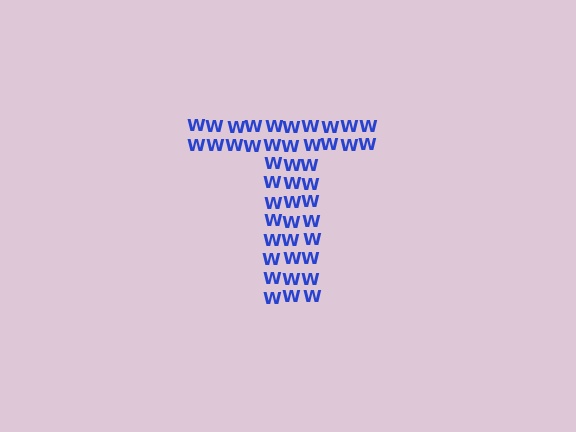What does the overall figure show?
The overall figure shows the letter T.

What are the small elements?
The small elements are letter W's.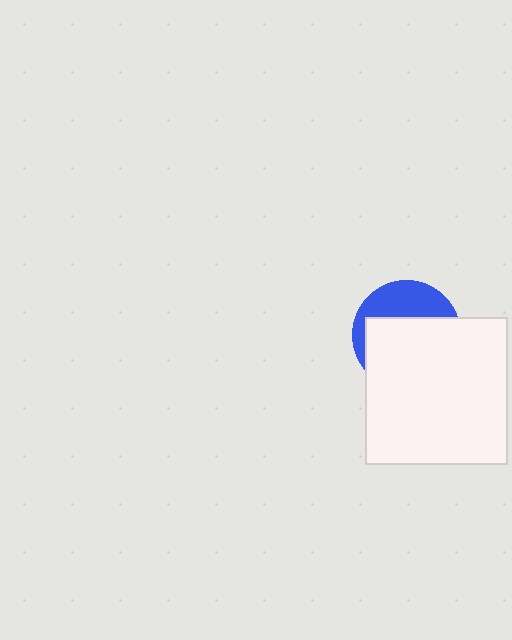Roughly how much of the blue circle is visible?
A small part of it is visible (roughly 36%).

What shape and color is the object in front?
The object in front is a white rectangle.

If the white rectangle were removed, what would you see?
You would see the complete blue circle.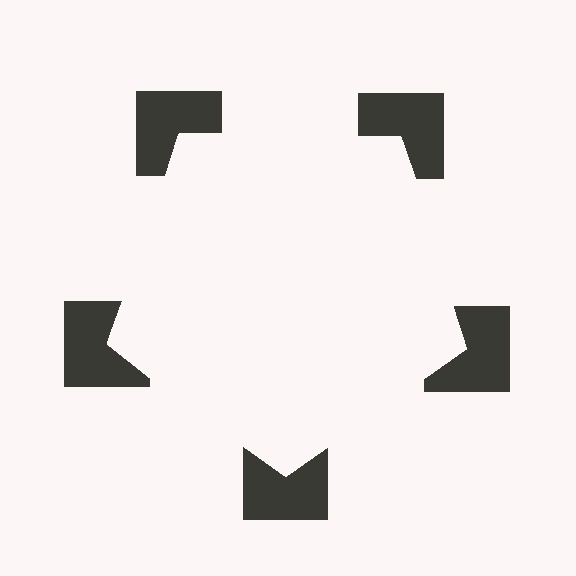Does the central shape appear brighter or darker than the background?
It typically appears slightly brighter than the background, even though no actual brightness change is drawn.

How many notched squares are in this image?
There are 5 — one at each vertex of the illusory pentagon.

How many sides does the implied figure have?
5 sides.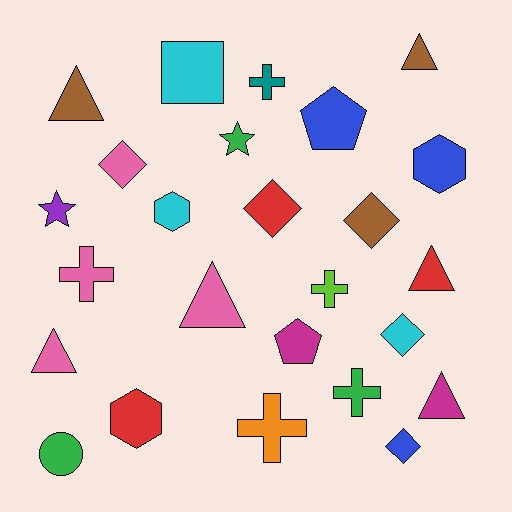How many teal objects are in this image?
There is 1 teal object.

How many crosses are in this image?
There are 5 crosses.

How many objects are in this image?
There are 25 objects.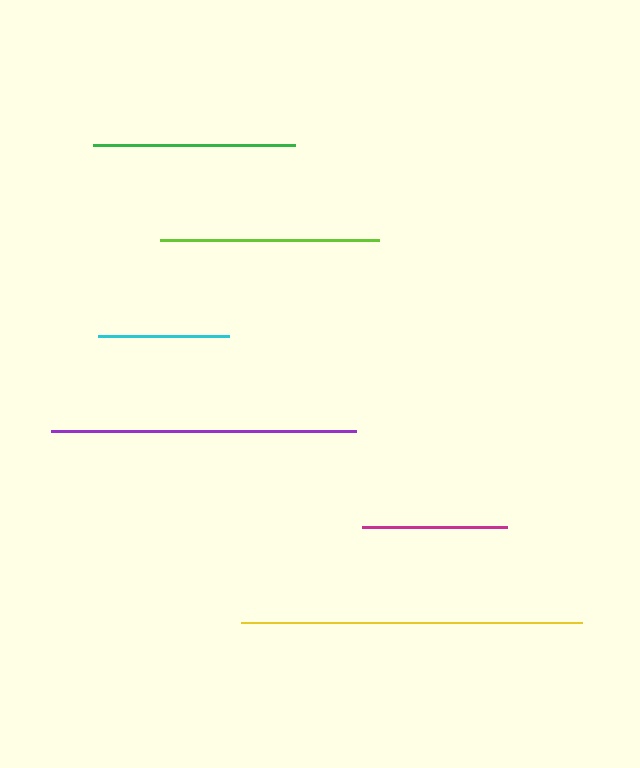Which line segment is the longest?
The yellow line is the longest at approximately 342 pixels.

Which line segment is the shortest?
The cyan line is the shortest at approximately 131 pixels.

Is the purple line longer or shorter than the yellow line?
The yellow line is longer than the purple line.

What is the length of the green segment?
The green segment is approximately 202 pixels long.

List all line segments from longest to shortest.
From longest to shortest: yellow, purple, lime, green, magenta, cyan.